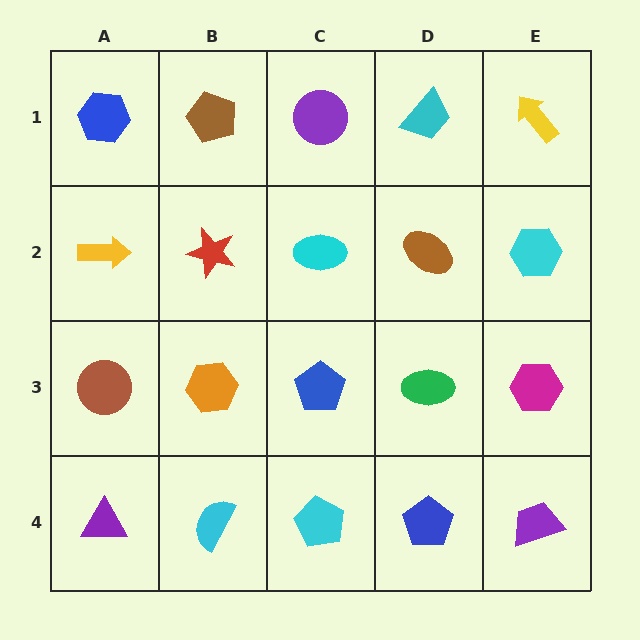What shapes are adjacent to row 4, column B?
An orange hexagon (row 3, column B), a purple triangle (row 4, column A), a cyan pentagon (row 4, column C).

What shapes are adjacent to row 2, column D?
A cyan trapezoid (row 1, column D), a green ellipse (row 3, column D), a cyan ellipse (row 2, column C), a cyan hexagon (row 2, column E).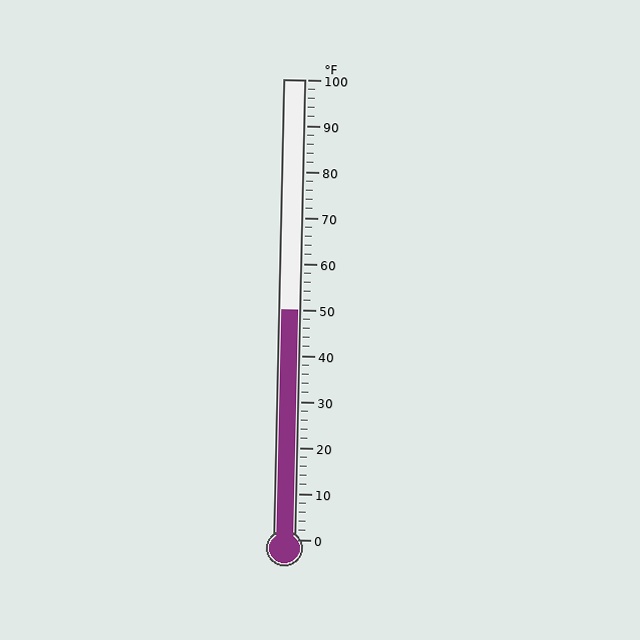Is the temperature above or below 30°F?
The temperature is above 30°F.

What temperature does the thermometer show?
The thermometer shows approximately 50°F.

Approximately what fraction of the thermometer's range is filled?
The thermometer is filled to approximately 50% of its range.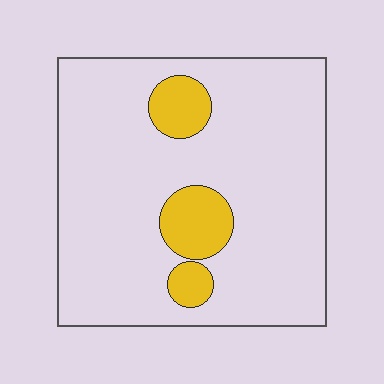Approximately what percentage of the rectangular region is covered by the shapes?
Approximately 15%.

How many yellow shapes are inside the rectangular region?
3.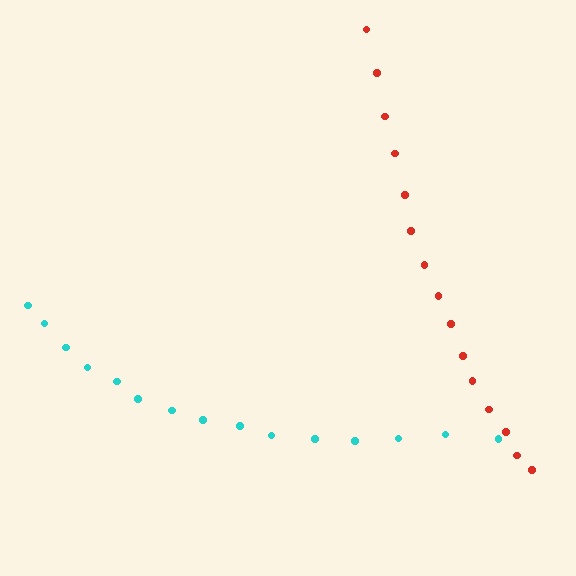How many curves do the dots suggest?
There are 2 distinct paths.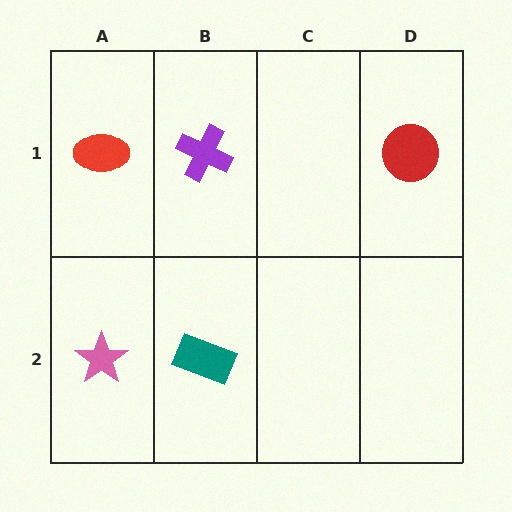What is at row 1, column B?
A purple cross.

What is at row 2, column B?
A teal rectangle.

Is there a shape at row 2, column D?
No, that cell is empty.